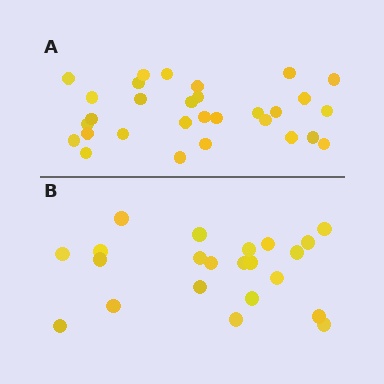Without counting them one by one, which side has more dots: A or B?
Region A (the top region) has more dots.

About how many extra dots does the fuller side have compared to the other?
Region A has roughly 8 or so more dots than region B.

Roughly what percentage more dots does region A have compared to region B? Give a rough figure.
About 35% more.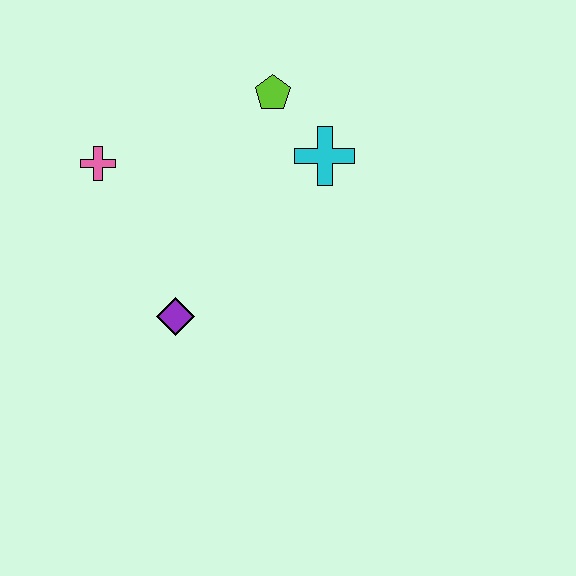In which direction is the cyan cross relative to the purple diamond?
The cyan cross is above the purple diamond.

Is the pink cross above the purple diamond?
Yes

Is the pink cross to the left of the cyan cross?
Yes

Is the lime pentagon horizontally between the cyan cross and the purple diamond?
Yes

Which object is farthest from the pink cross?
The cyan cross is farthest from the pink cross.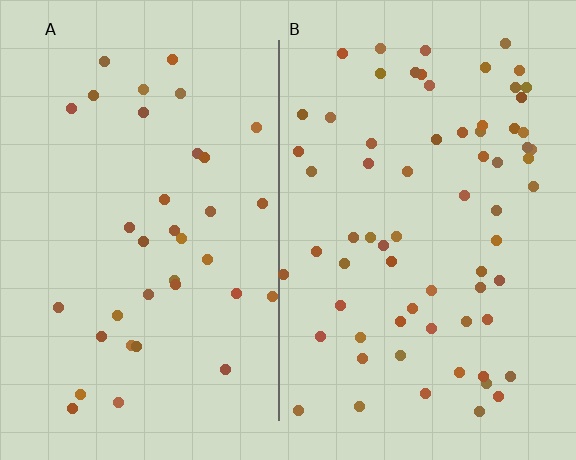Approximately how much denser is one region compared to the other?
Approximately 1.9× — region B over region A.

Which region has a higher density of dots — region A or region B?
B (the right).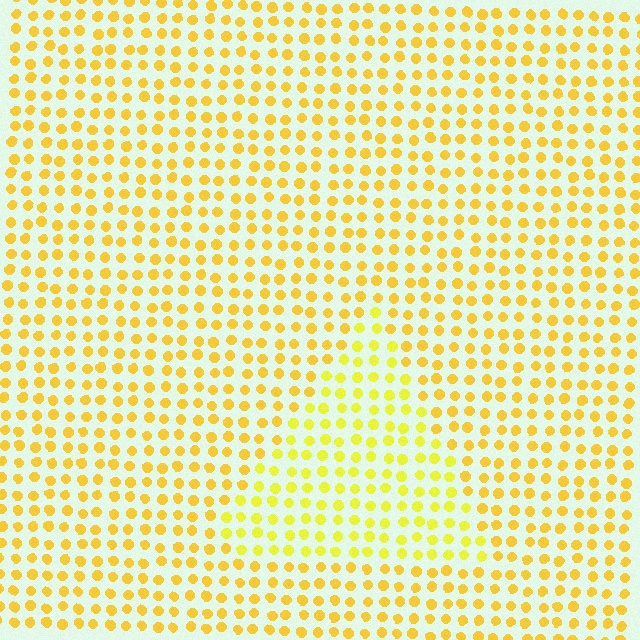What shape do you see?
I see a triangle.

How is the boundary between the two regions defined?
The boundary is defined purely by a slight shift in hue (about 18 degrees). Spacing, size, and orientation are identical on both sides.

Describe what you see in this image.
The image is filled with small yellow elements in a uniform arrangement. A triangle-shaped region is visible where the elements are tinted to a slightly different hue, forming a subtle color boundary.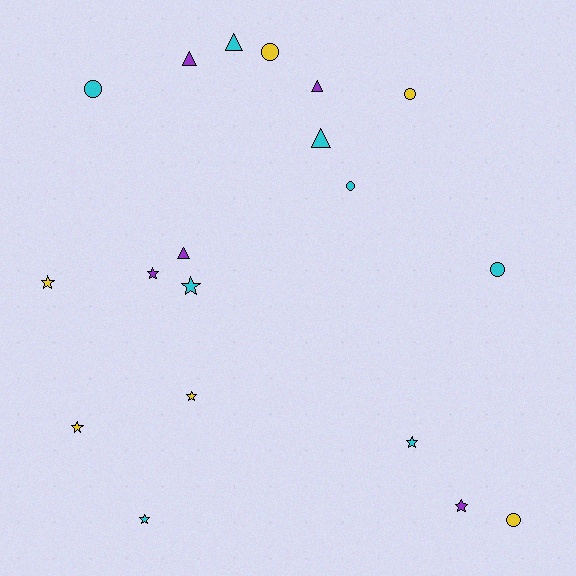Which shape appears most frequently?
Star, with 8 objects.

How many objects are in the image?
There are 19 objects.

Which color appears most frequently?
Cyan, with 8 objects.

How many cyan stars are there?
There are 3 cyan stars.